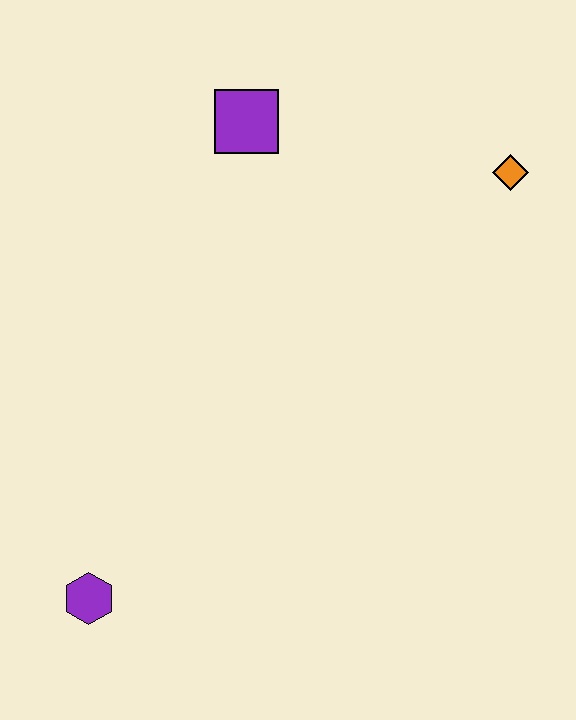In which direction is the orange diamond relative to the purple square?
The orange diamond is to the right of the purple square.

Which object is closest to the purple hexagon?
The purple square is closest to the purple hexagon.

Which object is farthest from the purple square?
The purple hexagon is farthest from the purple square.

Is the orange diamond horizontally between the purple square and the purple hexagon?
No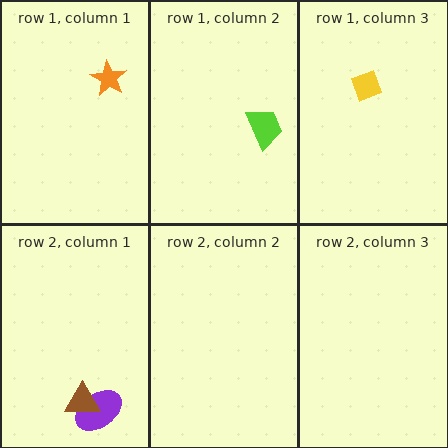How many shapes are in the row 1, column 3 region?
1.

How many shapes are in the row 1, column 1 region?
1.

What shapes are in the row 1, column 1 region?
The orange star.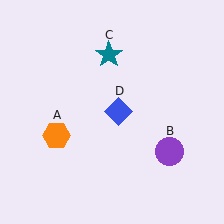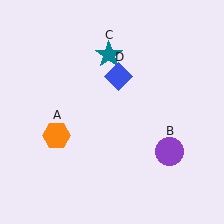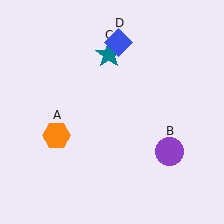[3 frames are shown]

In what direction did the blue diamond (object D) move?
The blue diamond (object D) moved up.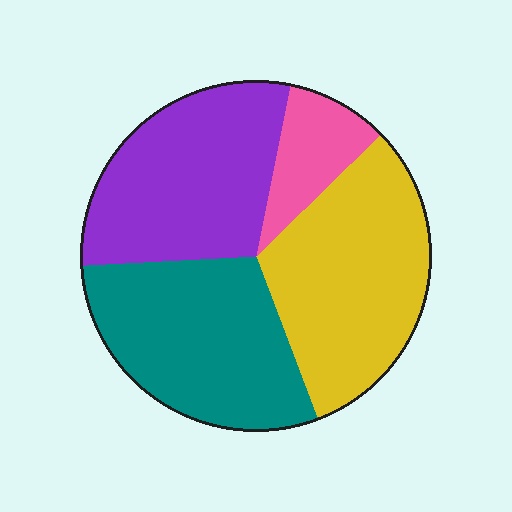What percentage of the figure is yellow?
Yellow covers 31% of the figure.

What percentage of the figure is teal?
Teal covers around 30% of the figure.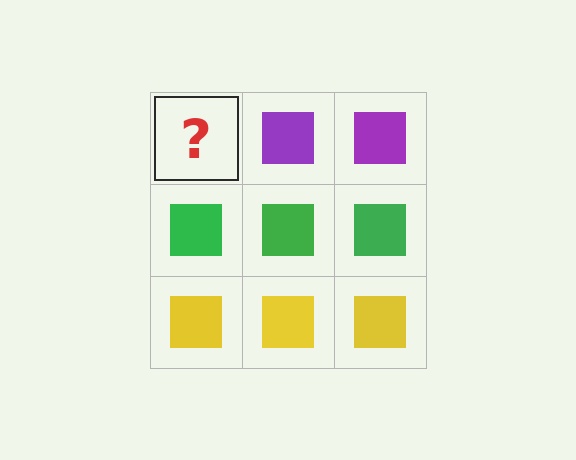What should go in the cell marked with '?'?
The missing cell should contain a purple square.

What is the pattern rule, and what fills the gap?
The rule is that each row has a consistent color. The gap should be filled with a purple square.